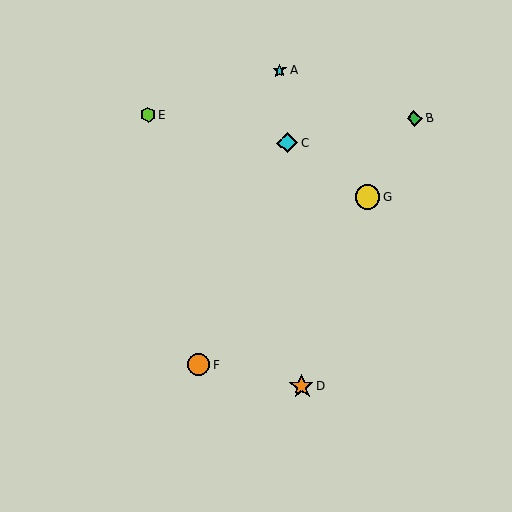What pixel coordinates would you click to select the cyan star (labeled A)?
Click at (279, 71) to select the cyan star A.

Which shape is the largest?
The yellow circle (labeled G) is the largest.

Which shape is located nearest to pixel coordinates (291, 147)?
The cyan diamond (labeled C) at (287, 143) is nearest to that location.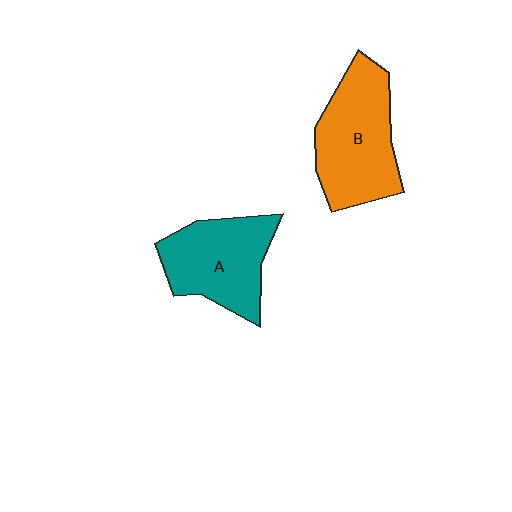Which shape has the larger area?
Shape B (orange).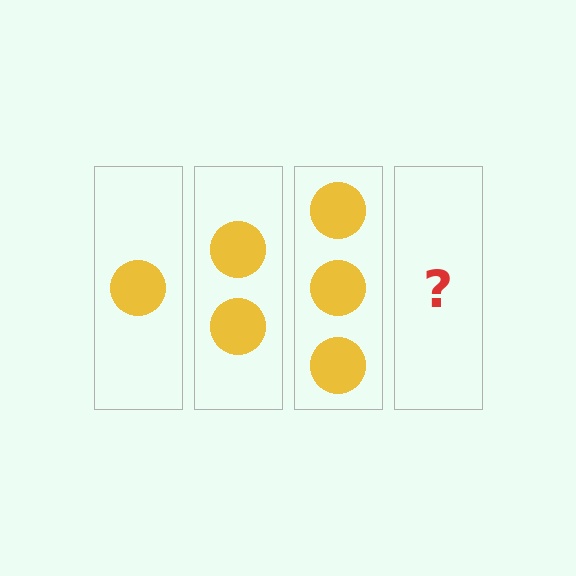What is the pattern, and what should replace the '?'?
The pattern is that each step adds one more circle. The '?' should be 4 circles.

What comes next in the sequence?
The next element should be 4 circles.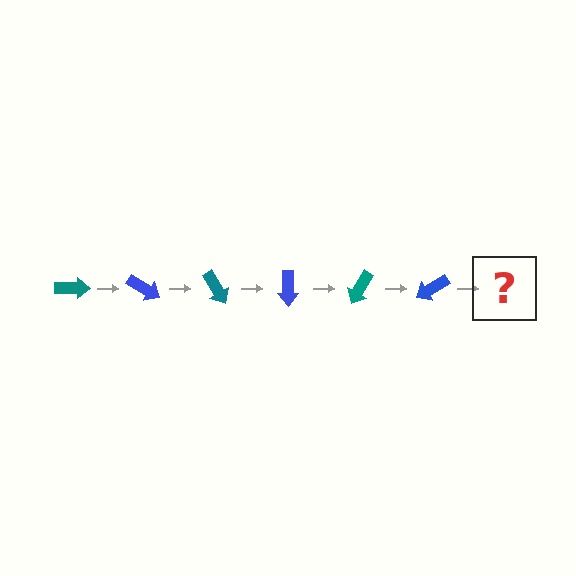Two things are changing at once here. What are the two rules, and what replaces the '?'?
The two rules are that it rotates 30 degrees each step and the color cycles through teal and blue. The '?' should be a teal arrow, rotated 180 degrees from the start.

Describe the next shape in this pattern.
It should be a teal arrow, rotated 180 degrees from the start.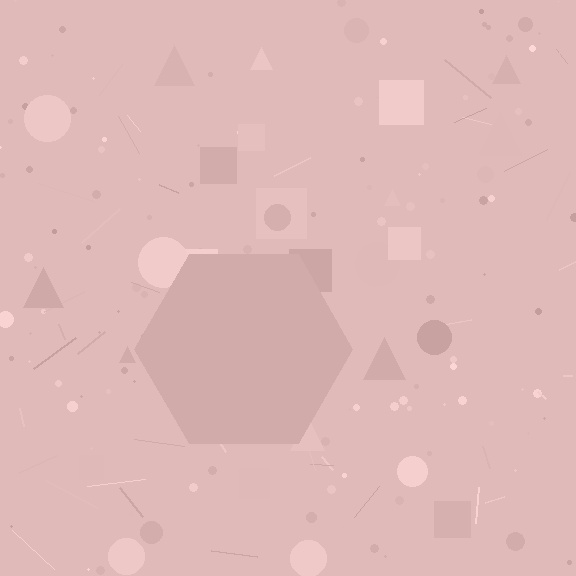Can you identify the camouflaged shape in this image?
The camouflaged shape is a hexagon.